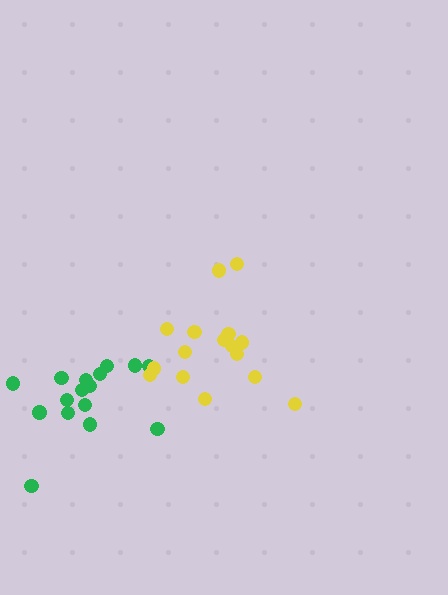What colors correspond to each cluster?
The clusters are colored: green, yellow.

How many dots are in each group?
Group 1: 16 dots, Group 2: 16 dots (32 total).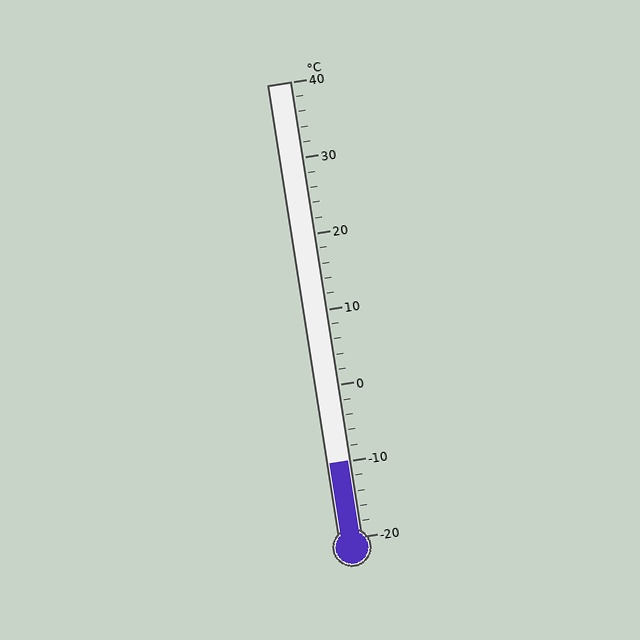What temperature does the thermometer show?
The thermometer shows approximately -10°C.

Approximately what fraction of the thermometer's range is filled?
The thermometer is filled to approximately 15% of its range.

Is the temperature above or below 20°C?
The temperature is below 20°C.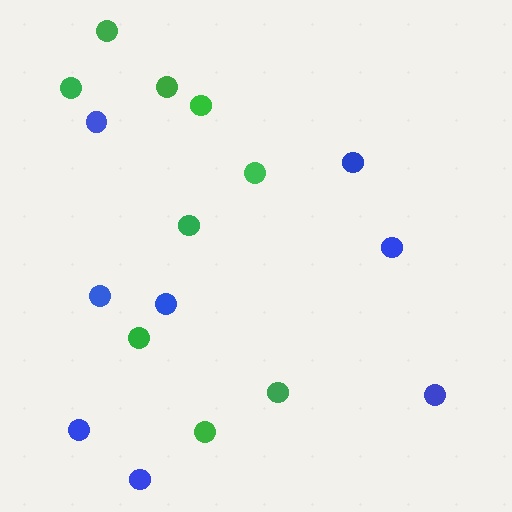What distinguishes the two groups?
There are 2 groups: one group of blue circles (8) and one group of green circles (9).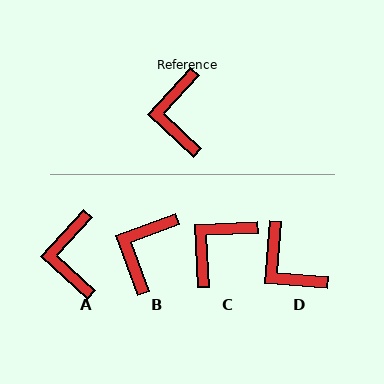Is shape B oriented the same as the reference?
No, it is off by about 26 degrees.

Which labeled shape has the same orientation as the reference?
A.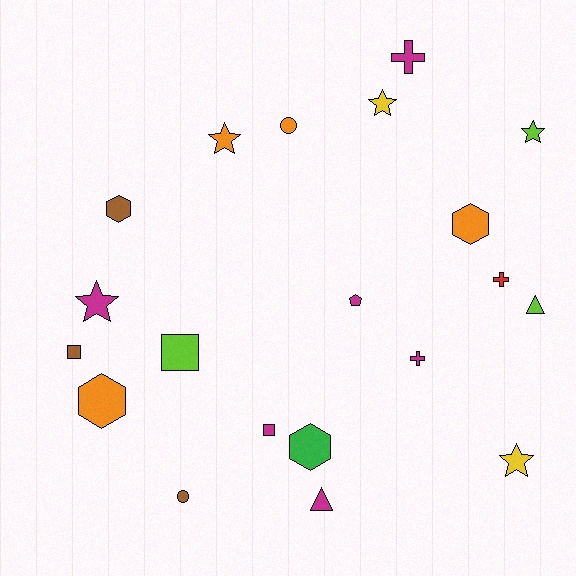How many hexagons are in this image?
There are 4 hexagons.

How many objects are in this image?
There are 20 objects.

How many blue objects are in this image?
There are no blue objects.